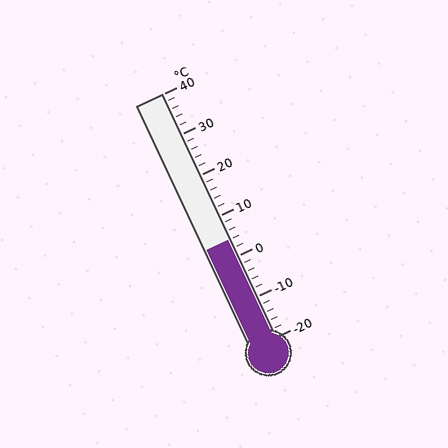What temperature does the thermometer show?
The thermometer shows approximately 4°C.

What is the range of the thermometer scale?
The thermometer scale ranges from -20°C to 40°C.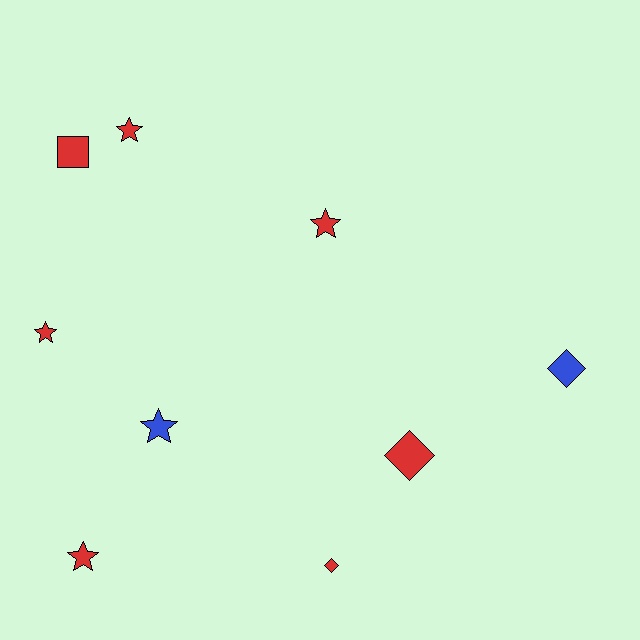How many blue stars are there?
There is 1 blue star.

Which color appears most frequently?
Red, with 7 objects.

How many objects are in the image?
There are 9 objects.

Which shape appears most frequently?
Star, with 5 objects.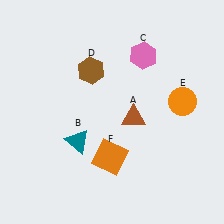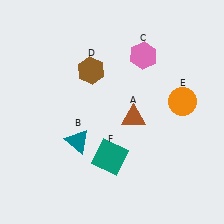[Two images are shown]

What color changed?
The square (F) changed from orange in Image 1 to teal in Image 2.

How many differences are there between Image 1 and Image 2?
There is 1 difference between the two images.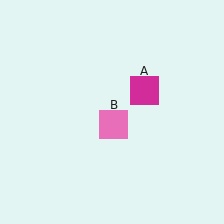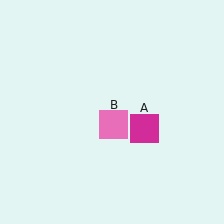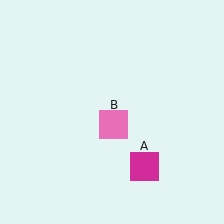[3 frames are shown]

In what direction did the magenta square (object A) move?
The magenta square (object A) moved down.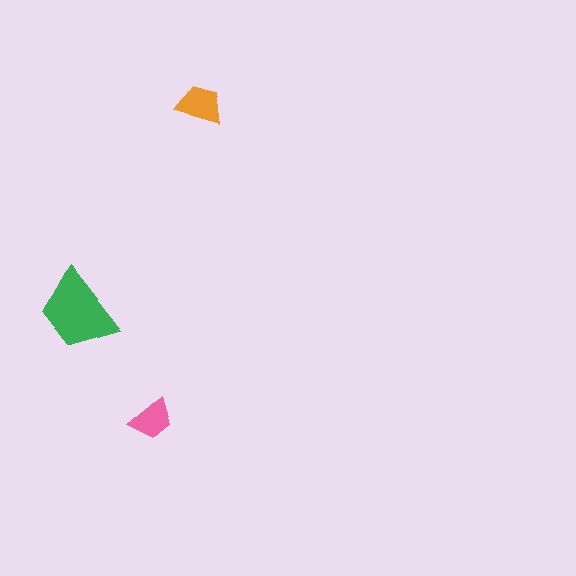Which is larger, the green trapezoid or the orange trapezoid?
The green one.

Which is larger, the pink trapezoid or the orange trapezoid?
The orange one.